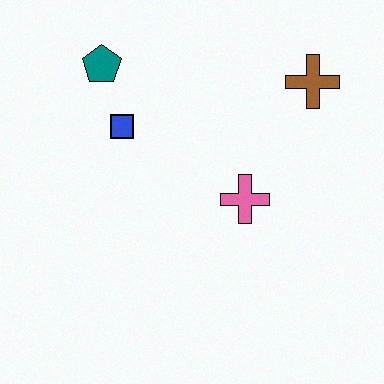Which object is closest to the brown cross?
The pink cross is closest to the brown cross.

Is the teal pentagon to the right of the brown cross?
No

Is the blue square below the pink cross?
No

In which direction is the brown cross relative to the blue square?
The brown cross is to the right of the blue square.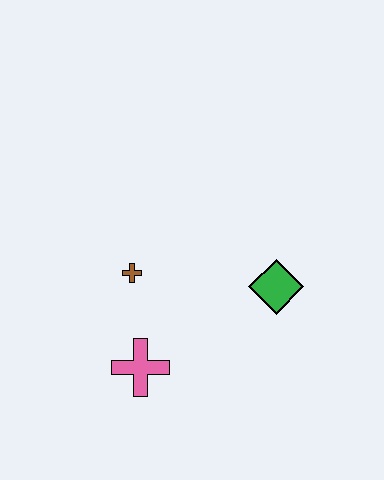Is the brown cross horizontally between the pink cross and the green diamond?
No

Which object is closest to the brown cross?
The pink cross is closest to the brown cross.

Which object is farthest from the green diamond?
The pink cross is farthest from the green diamond.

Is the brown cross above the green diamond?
Yes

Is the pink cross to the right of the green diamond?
No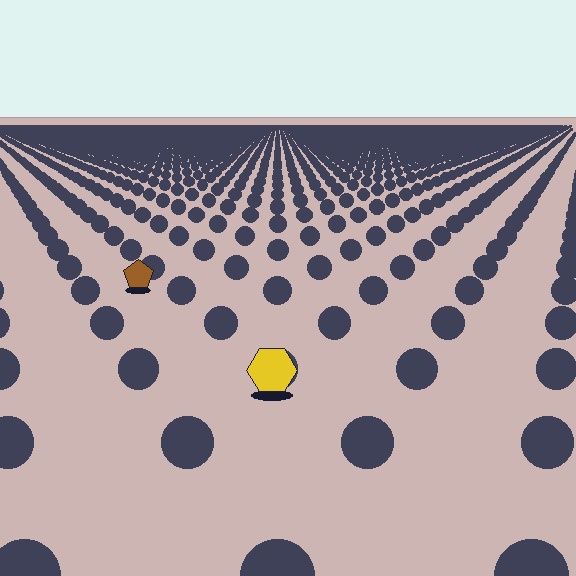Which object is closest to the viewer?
The yellow hexagon is closest. The texture marks near it are larger and more spread out.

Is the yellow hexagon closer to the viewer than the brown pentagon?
Yes. The yellow hexagon is closer — you can tell from the texture gradient: the ground texture is coarser near it.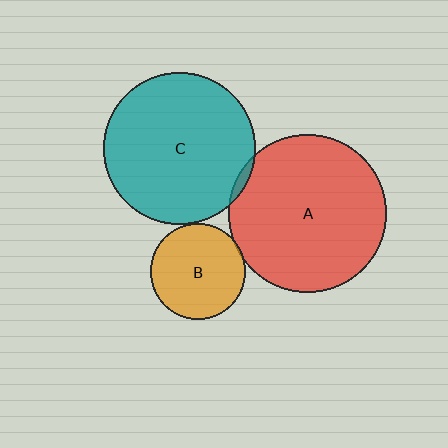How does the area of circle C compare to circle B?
Approximately 2.5 times.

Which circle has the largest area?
Circle A (red).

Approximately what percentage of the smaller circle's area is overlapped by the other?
Approximately 5%.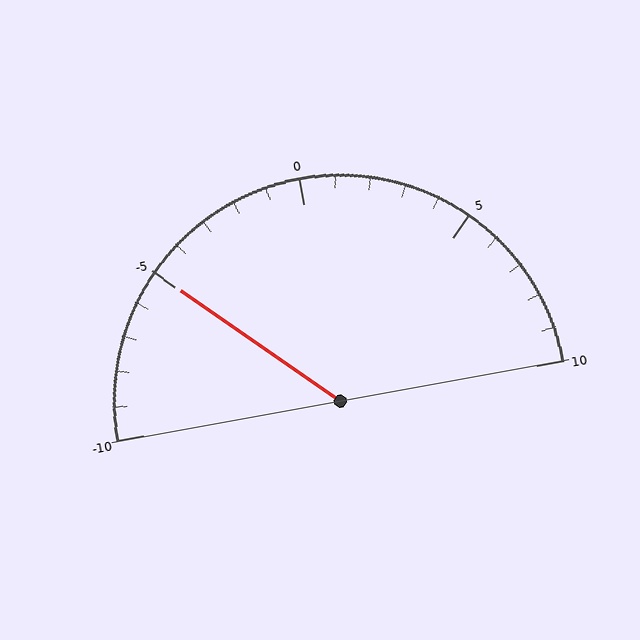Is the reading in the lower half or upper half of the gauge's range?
The reading is in the lower half of the range (-10 to 10).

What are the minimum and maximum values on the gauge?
The gauge ranges from -10 to 10.